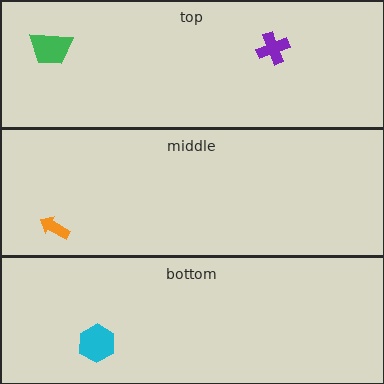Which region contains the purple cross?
The top region.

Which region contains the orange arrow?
The middle region.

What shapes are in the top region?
The purple cross, the green trapezoid.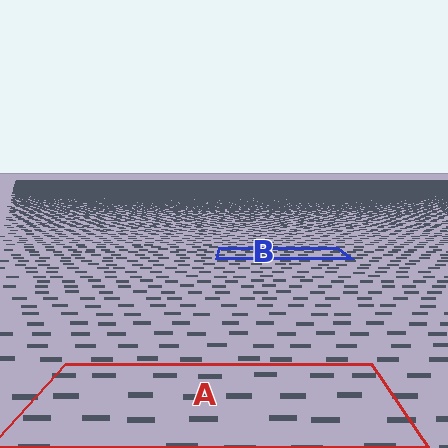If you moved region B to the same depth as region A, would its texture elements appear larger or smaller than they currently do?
They would appear larger. At a closer depth, the same texture elements are projected at a bigger on-screen size.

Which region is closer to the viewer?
Region A is closer. The texture elements there are larger and more spread out.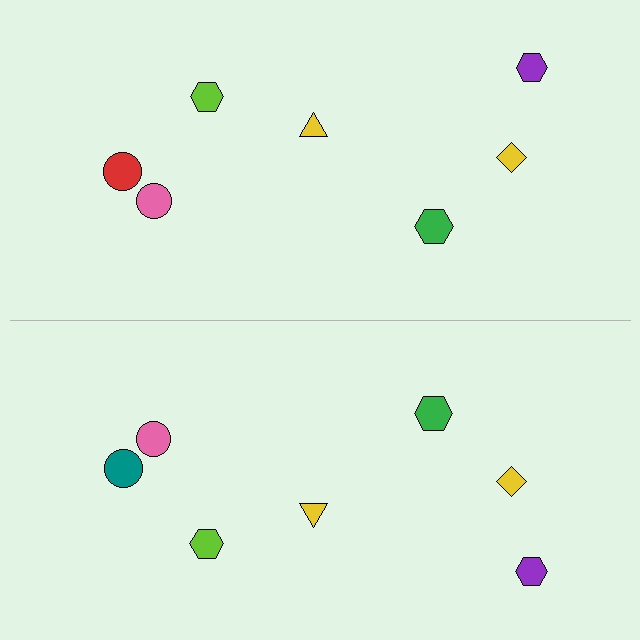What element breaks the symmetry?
The teal circle on the bottom side breaks the symmetry — its mirror counterpart is red.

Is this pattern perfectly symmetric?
No, the pattern is not perfectly symmetric. The teal circle on the bottom side breaks the symmetry — its mirror counterpart is red.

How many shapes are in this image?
There are 14 shapes in this image.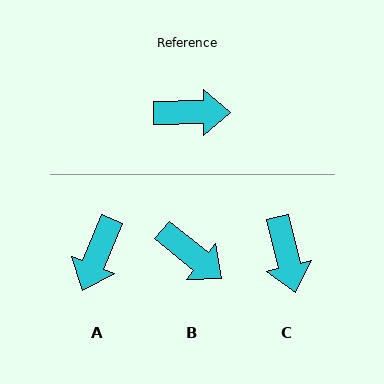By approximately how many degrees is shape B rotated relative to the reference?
Approximately 40 degrees clockwise.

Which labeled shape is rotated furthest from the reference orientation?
A, about 113 degrees away.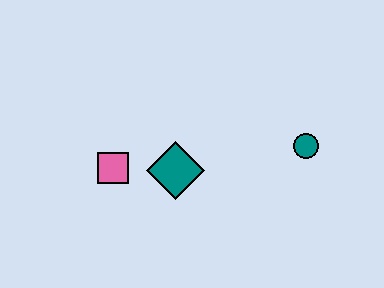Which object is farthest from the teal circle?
The pink square is farthest from the teal circle.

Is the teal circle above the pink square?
Yes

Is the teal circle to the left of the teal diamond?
No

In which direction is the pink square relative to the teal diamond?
The pink square is to the left of the teal diamond.